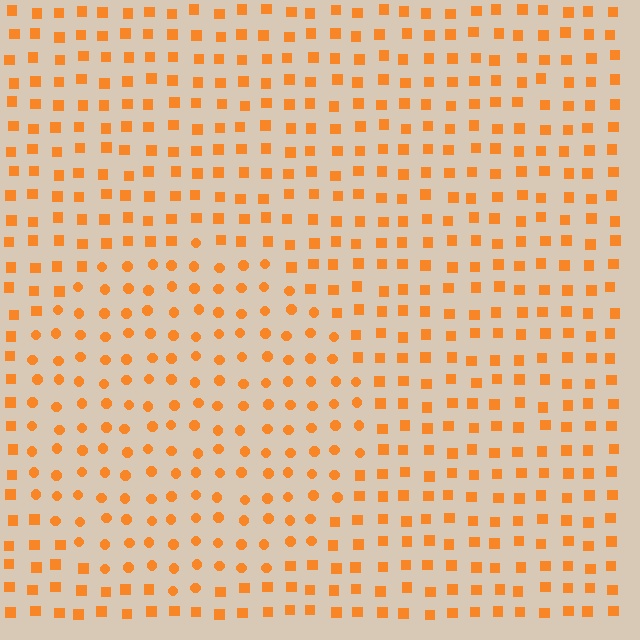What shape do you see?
I see a circle.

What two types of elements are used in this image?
The image uses circles inside the circle region and squares outside it.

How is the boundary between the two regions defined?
The boundary is defined by a change in element shape: circles inside vs. squares outside. All elements share the same color and spacing.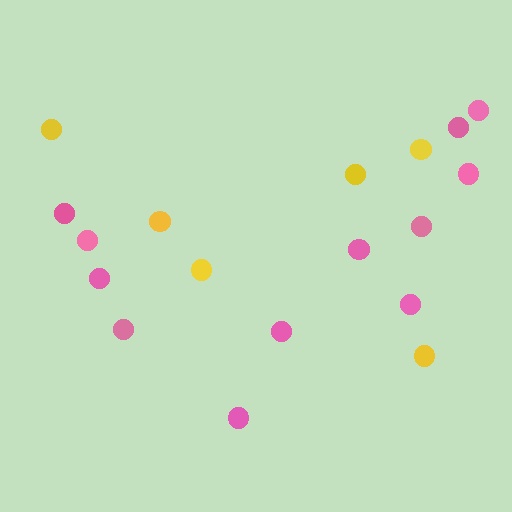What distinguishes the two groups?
There are 2 groups: one group of yellow circles (6) and one group of pink circles (12).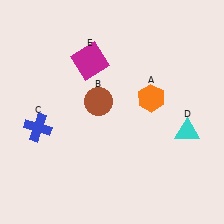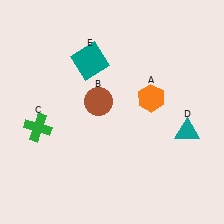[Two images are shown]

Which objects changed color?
C changed from blue to green. D changed from cyan to teal. E changed from magenta to teal.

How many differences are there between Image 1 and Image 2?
There are 3 differences between the two images.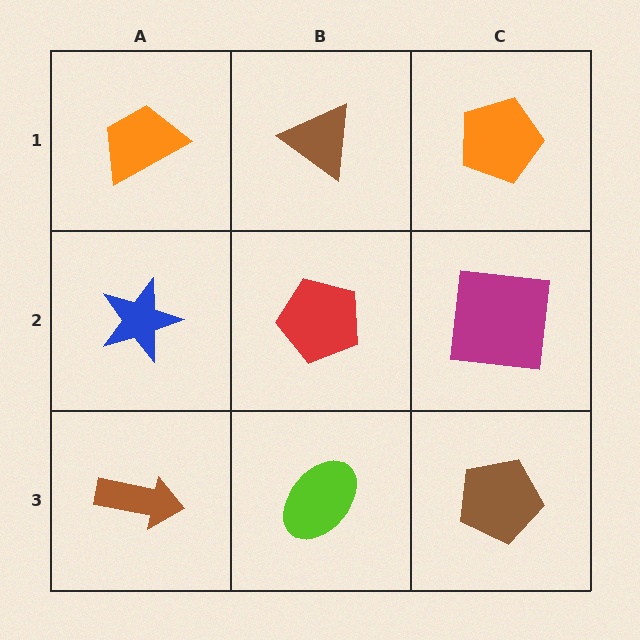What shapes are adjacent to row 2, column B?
A brown triangle (row 1, column B), a lime ellipse (row 3, column B), a blue star (row 2, column A), a magenta square (row 2, column C).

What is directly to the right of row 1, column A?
A brown triangle.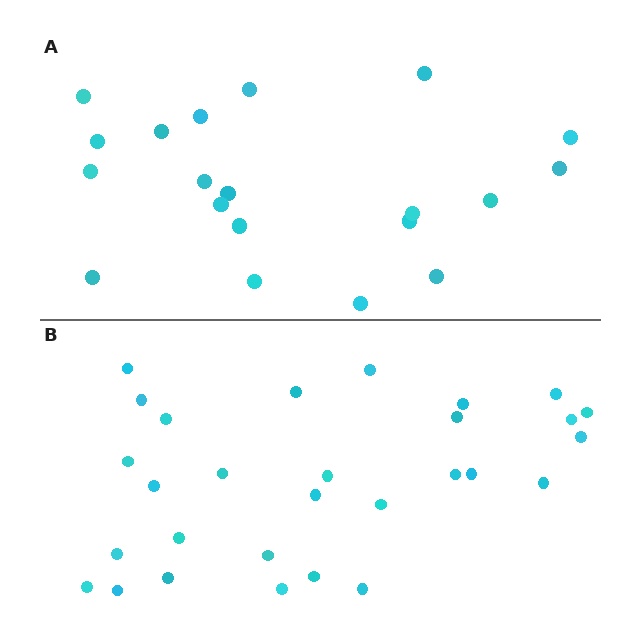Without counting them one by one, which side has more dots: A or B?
Region B (the bottom region) has more dots.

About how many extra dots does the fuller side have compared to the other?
Region B has roughly 8 or so more dots than region A.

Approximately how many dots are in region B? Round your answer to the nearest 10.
About 30 dots. (The exact count is 29, which rounds to 30.)